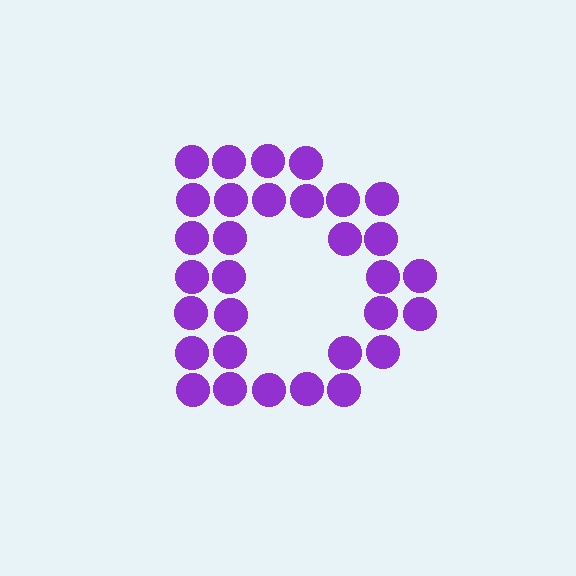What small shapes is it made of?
It is made of small circles.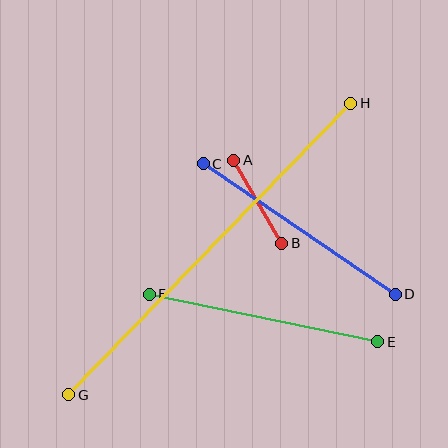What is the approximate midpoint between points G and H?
The midpoint is at approximately (210, 249) pixels.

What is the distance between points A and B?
The distance is approximately 96 pixels.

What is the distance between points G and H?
The distance is approximately 406 pixels.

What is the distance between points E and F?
The distance is approximately 233 pixels.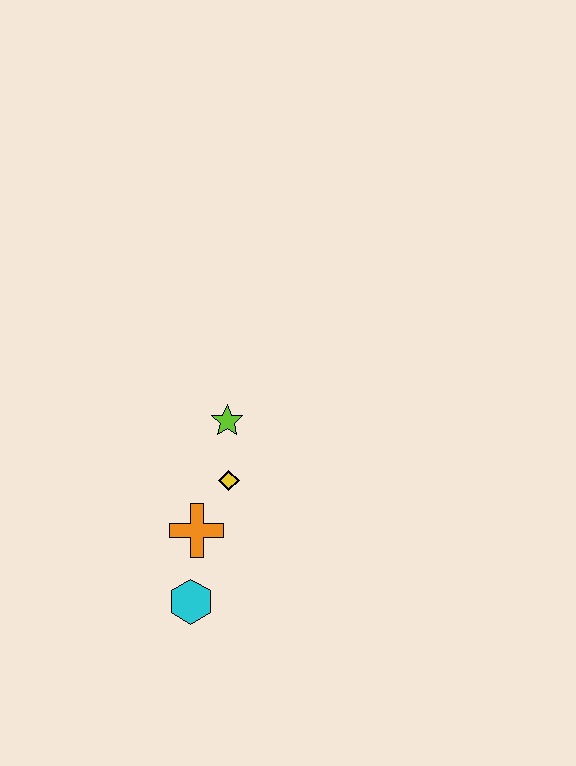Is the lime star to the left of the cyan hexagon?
No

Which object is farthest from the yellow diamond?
The cyan hexagon is farthest from the yellow diamond.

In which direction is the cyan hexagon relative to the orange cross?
The cyan hexagon is below the orange cross.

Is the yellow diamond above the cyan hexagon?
Yes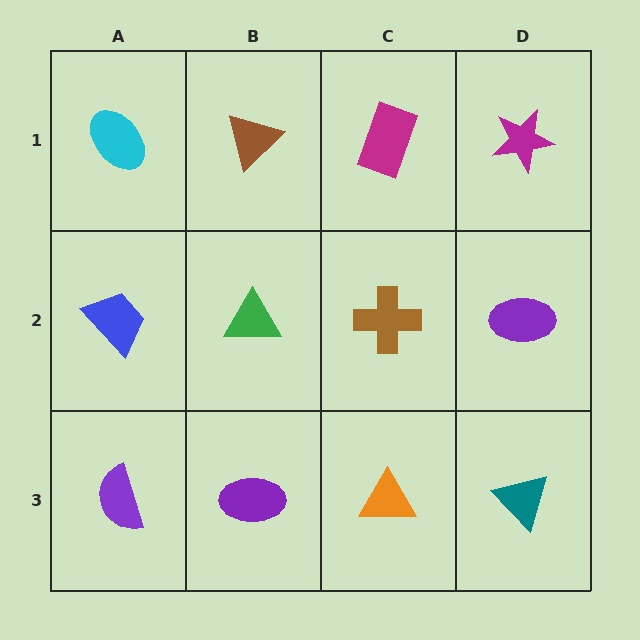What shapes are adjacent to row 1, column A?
A blue trapezoid (row 2, column A), a brown triangle (row 1, column B).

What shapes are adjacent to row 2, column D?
A magenta star (row 1, column D), a teal triangle (row 3, column D), a brown cross (row 2, column C).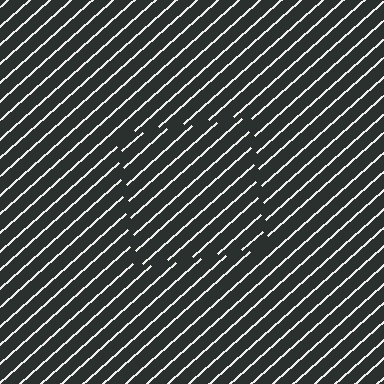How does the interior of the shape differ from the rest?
The interior of the shape contains the same grating, shifted by half a period — the contour is defined by the phase discontinuity where line-ends from the inner and outer gratings abut.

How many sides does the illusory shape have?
4 sides — the line-ends trace a square.